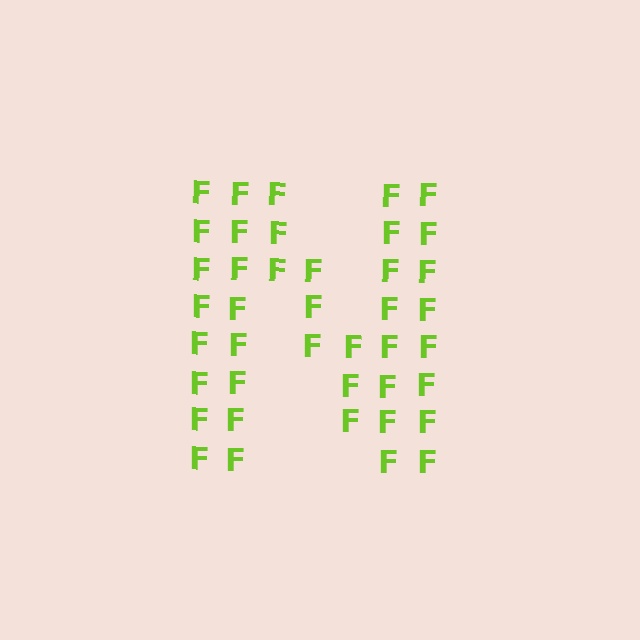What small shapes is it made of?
It is made of small letter F's.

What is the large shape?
The large shape is the letter N.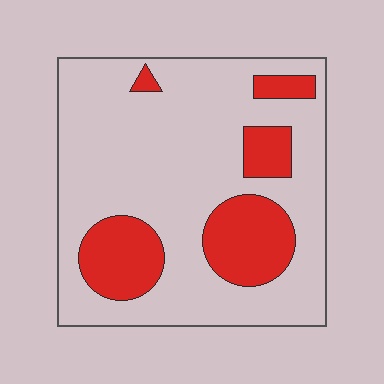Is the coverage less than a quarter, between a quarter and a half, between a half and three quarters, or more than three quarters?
Less than a quarter.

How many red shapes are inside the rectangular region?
5.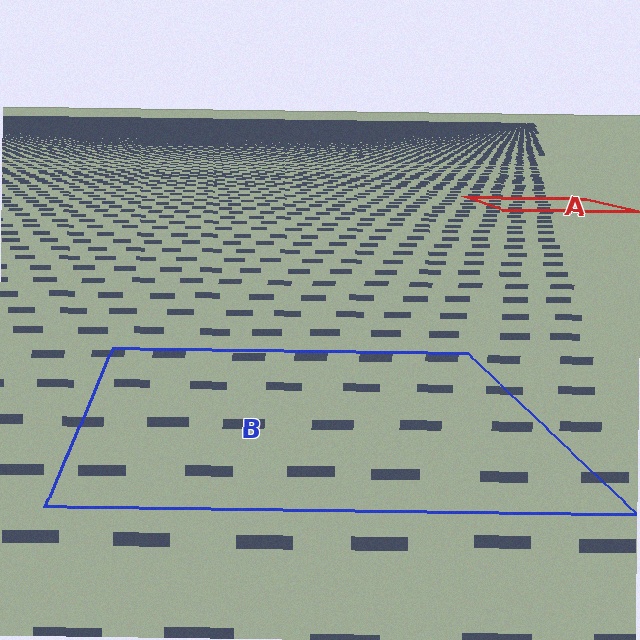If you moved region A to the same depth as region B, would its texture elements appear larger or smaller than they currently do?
They would appear larger. At a closer depth, the same texture elements are projected at a bigger on-screen size.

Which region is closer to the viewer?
Region B is closer. The texture elements there are larger and more spread out.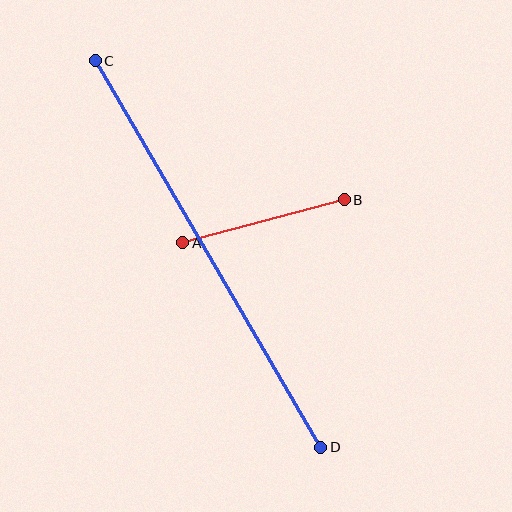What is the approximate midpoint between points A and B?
The midpoint is at approximately (264, 221) pixels.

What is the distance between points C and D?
The distance is approximately 448 pixels.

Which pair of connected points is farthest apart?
Points C and D are farthest apart.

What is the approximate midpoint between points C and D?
The midpoint is at approximately (208, 254) pixels.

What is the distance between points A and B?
The distance is approximately 167 pixels.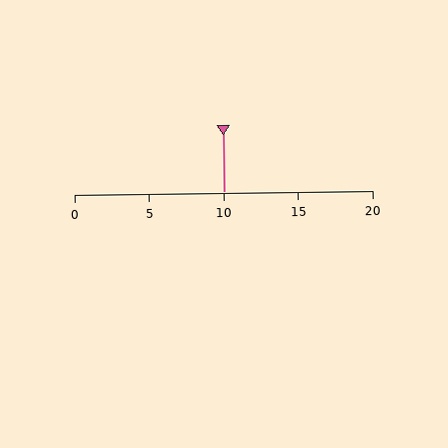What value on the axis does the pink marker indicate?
The marker indicates approximately 10.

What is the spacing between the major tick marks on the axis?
The major ticks are spaced 5 apart.